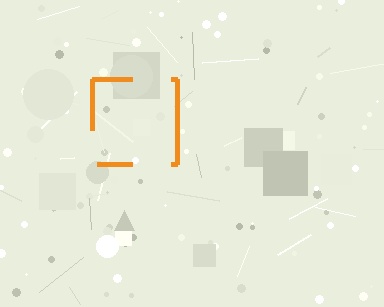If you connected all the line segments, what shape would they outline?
They would outline a square.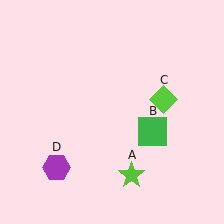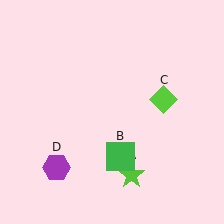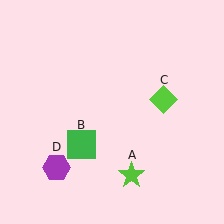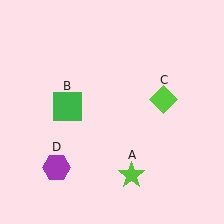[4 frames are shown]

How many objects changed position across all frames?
1 object changed position: green square (object B).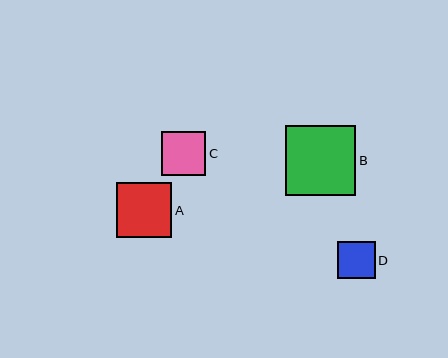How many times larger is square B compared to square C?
Square B is approximately 1.6 times the size of square C.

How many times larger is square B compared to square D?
Square B is approximately 1.9 times the size of square D.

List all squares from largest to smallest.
From largest to smallest: B, A, C, D.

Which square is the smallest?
Square D is the smallest with a size of approximately 38 pixels.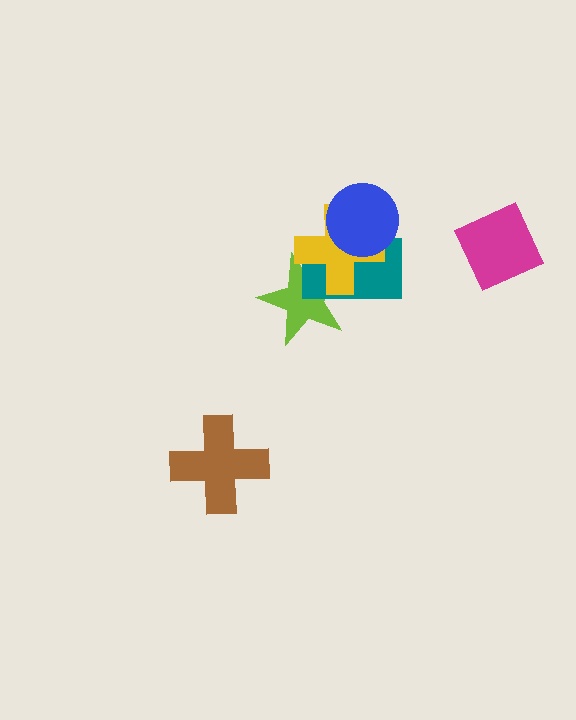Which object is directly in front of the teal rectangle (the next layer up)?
The yellow cross is directly in front of the teal rectangle.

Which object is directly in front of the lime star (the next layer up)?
The teal rectangle is directly in front of the lime star.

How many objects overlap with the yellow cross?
3 objects overlap with the yellow cross.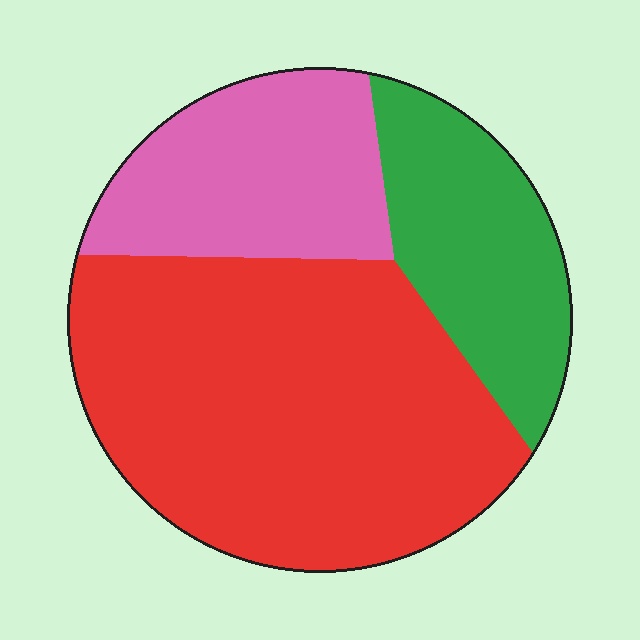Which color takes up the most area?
Red, at roughly 55%.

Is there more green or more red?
Red.